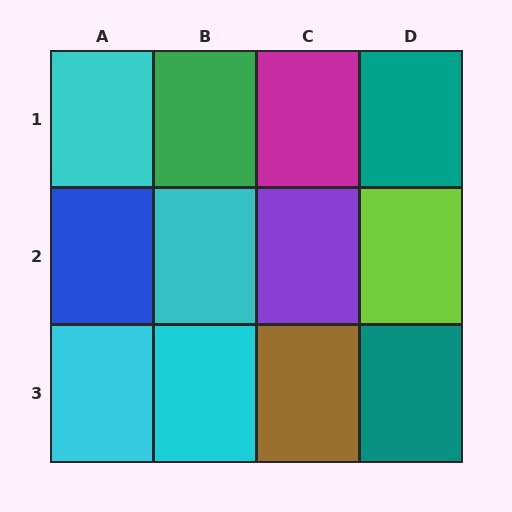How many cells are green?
1 cell is green.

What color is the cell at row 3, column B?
Cyan.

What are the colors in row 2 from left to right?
Blue, cyan, purple, lime.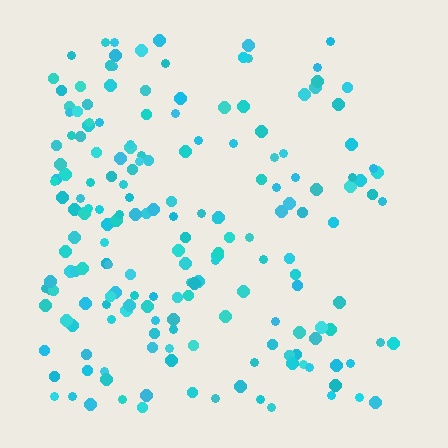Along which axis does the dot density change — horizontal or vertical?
Horizontal.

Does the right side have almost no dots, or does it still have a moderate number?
Still a moderate number, just noticeably fewer than the left.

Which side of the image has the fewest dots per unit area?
The right.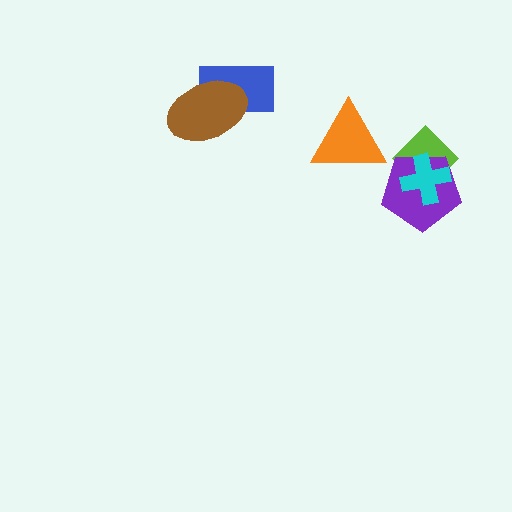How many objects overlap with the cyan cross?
2 objects overlap with the cyan cross.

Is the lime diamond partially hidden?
Yes, it is partially covered by another shape.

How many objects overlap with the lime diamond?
2 objects overlap with the lime diamond.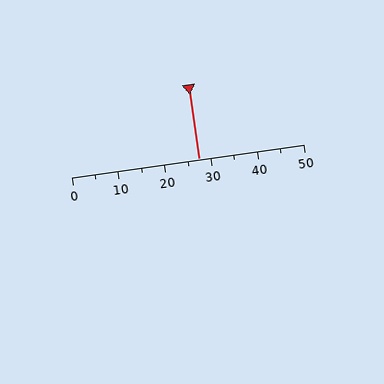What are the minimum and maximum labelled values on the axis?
The axis runs from 0 to 50.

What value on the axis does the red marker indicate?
The marker indicates approximately 27.5.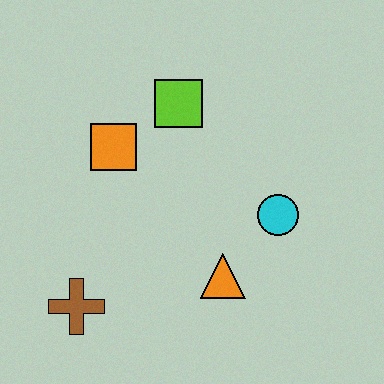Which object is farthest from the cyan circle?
The brown cross is farthest from the cyan circle.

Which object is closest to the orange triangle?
The cyan circle is closest to the orange triangle.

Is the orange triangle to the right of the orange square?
Yes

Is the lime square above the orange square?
Yes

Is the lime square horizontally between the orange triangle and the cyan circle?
No